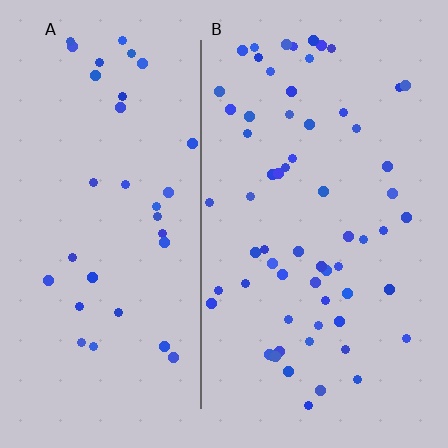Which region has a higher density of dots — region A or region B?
B (the right).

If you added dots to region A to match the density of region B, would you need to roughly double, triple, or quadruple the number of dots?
Approximately double.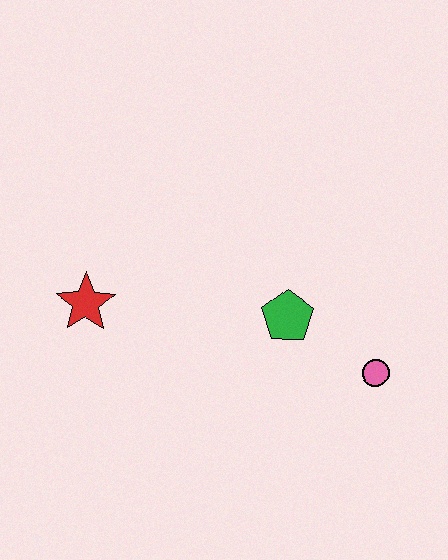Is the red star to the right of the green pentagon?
No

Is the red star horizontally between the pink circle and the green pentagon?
No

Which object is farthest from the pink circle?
The red star is farthest from the pink circle.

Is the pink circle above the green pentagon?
No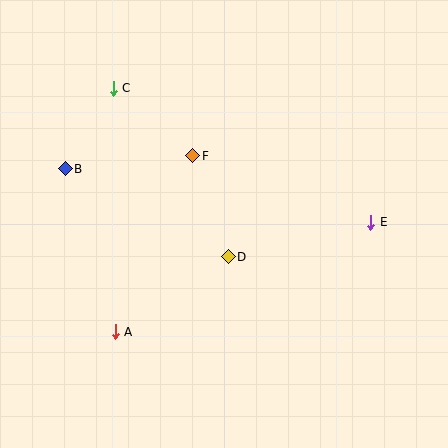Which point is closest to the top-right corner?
Point E is closest to the top-right corner.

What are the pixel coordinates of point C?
Point C is at (113, 89).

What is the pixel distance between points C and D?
The distance between C and D is 204 pixels.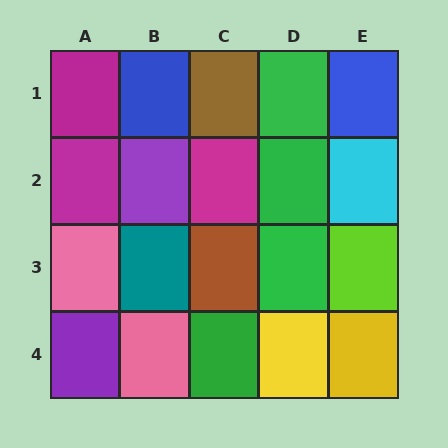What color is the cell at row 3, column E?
Lime.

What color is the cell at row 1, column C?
Brown.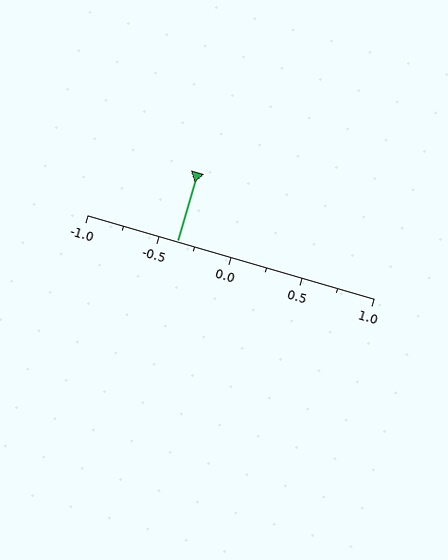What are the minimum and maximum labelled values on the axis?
The axis runs from -1.0 to 1.0.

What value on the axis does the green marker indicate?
The marker indicates approximately -0.38.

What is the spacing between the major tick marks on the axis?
The major ticks are spaced 0.5 apart.